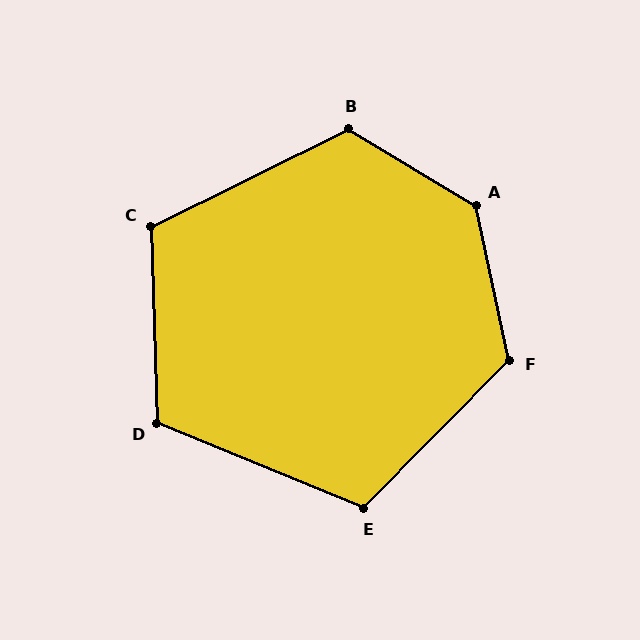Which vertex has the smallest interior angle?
E, at approximately 112 degrees.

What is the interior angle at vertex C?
Approximately 115 degrees (obtuse).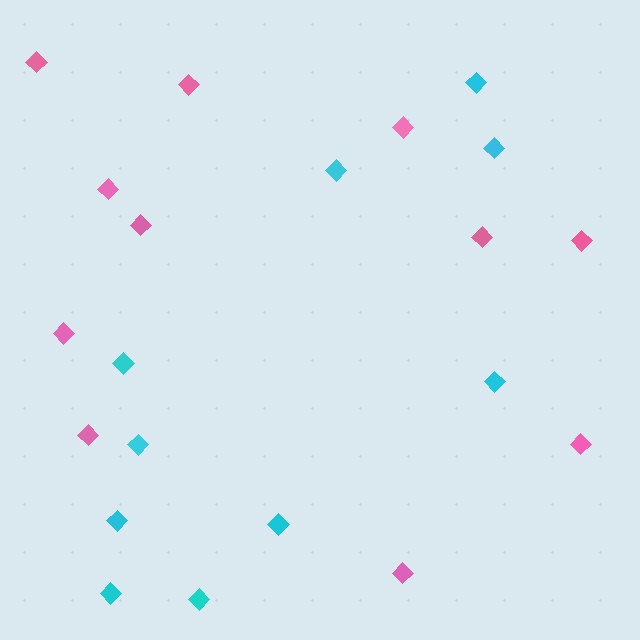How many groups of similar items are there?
There are 2 groups: one group of pink diamonds (11) and one group of cyan diamonds (10).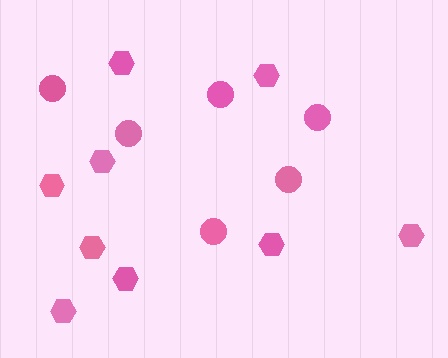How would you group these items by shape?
There are 2 groups: one group of hexagons (9) and one group of circles (6).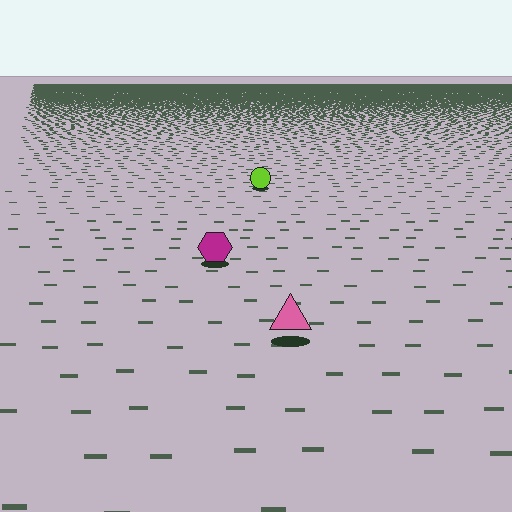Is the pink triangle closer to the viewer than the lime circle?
Yes. The pink triangle is closer — you can tell from the texture gradient: the ground texture is coarser near it.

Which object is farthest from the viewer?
The lime circle is farthest from the viewer. It appears smaller and the ground texture around it is denser.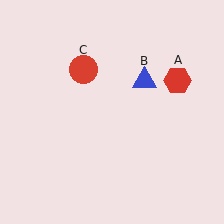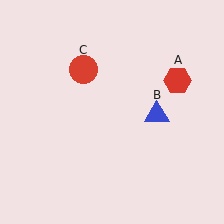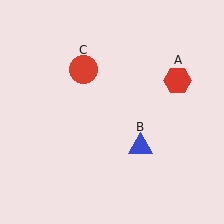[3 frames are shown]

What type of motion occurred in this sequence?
The blue triangle (object B) rotated clockwise around the center of the scene.